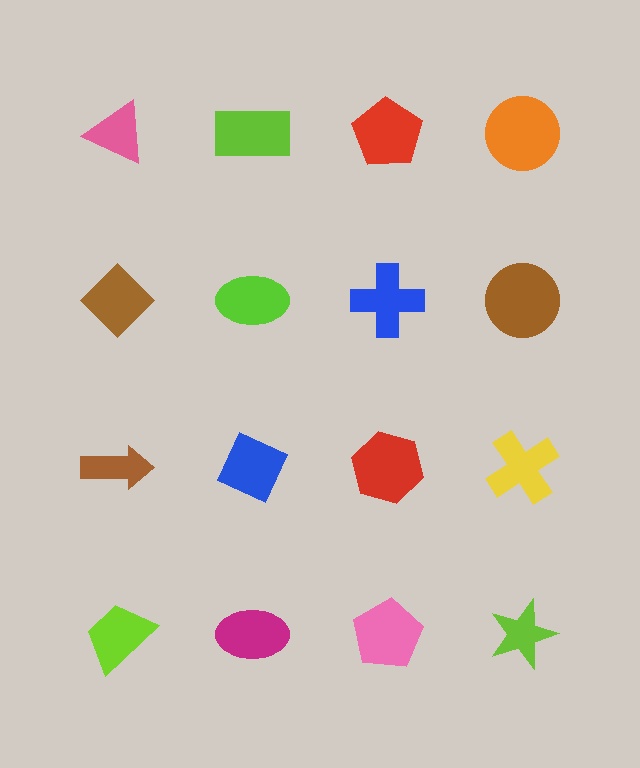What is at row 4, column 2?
A magenta ellipse.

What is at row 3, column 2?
A blue diamond.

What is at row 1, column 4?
An orange circle.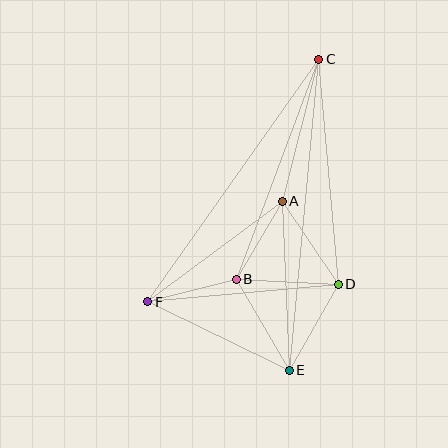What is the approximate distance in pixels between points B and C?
The distance between B and C is approximately 235 pixels.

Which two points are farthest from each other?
Points C and E are farthest from each other.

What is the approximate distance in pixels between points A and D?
The distance between A and D is approximately 100 pixels.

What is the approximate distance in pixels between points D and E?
The distance between D and E is approximately 99 pixels.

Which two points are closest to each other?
Points A and B are closest to each other.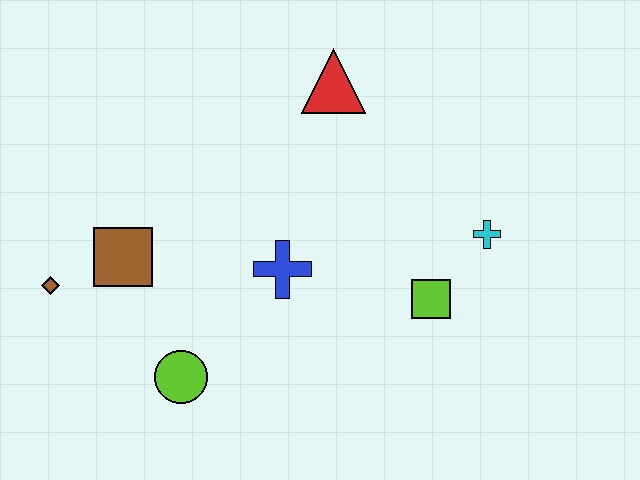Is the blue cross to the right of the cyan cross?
No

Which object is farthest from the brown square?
The cyan cross is farthest from the brown square.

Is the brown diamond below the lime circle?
No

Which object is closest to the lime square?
The cyan cross is closest to the lime square.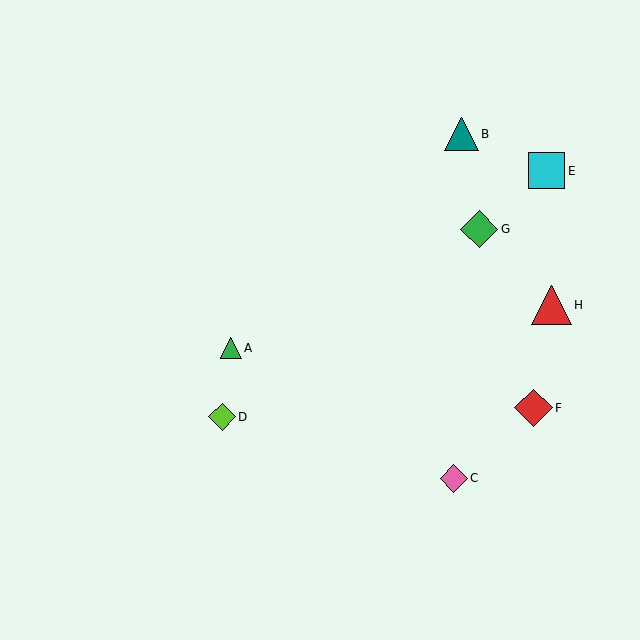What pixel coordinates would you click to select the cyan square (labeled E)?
Click at (547, 171) to select the cyan square E.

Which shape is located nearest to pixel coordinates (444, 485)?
The pink diamond (labeled C) at (454, 478) is nearest to that location.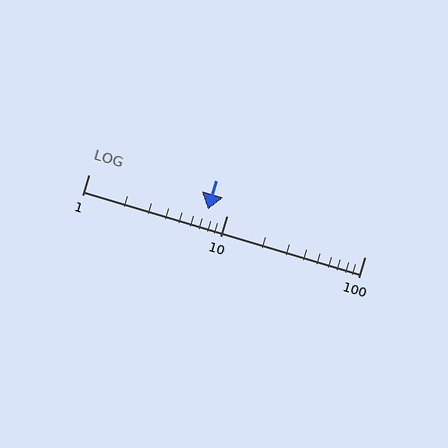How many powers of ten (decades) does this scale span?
The scale spans 2 decades, from 1 to 100.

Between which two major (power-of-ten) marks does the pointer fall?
The pointer is between 1 and 10.